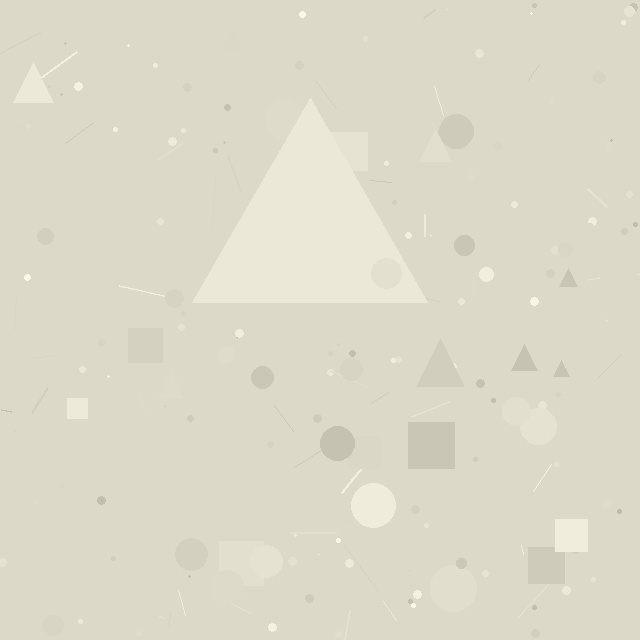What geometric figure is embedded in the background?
A triangle is embedded in the background.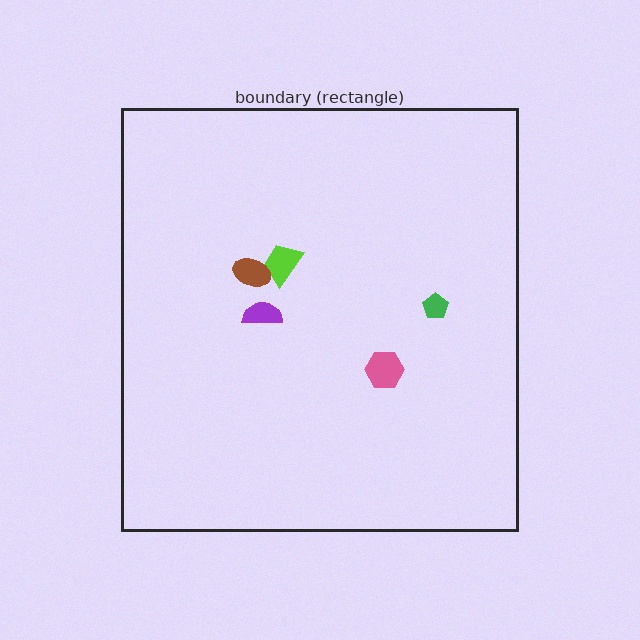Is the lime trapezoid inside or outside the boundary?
Inside.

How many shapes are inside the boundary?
5 inside, 0 outside.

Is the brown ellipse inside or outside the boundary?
Inside.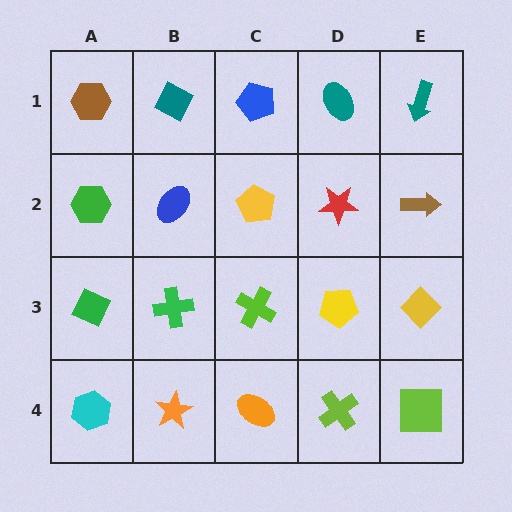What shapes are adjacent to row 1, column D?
A red star (row 2, column D), a blue pentagon (row 1, column C), a teal arrow (row 1, column E).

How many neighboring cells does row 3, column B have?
4.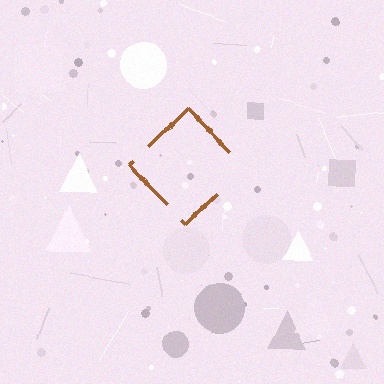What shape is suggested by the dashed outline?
The dashed outline suggests a diamond.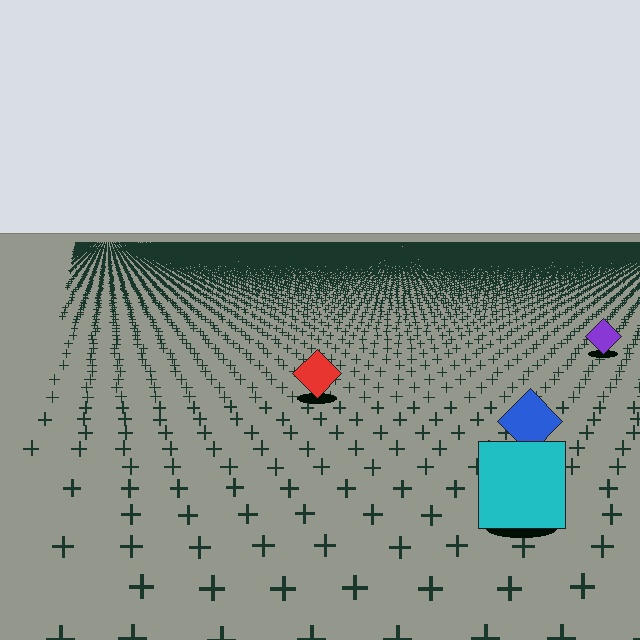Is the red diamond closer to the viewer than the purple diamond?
Yes. The red diamond is closer — you can tell from the texture gradient: the ground texture is coarser near it.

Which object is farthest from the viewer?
The purple diamond is farthest from the viewer. It appears smaller and the ground texture around it is denser.